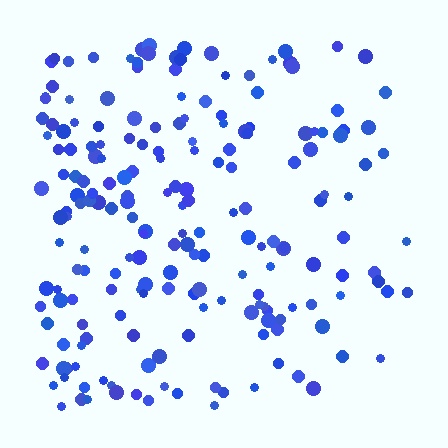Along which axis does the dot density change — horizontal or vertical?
Horizontal.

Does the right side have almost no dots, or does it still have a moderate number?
Still a moderate number, just noticeably fewer than the left.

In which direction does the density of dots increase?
From right to left, with the left side densest.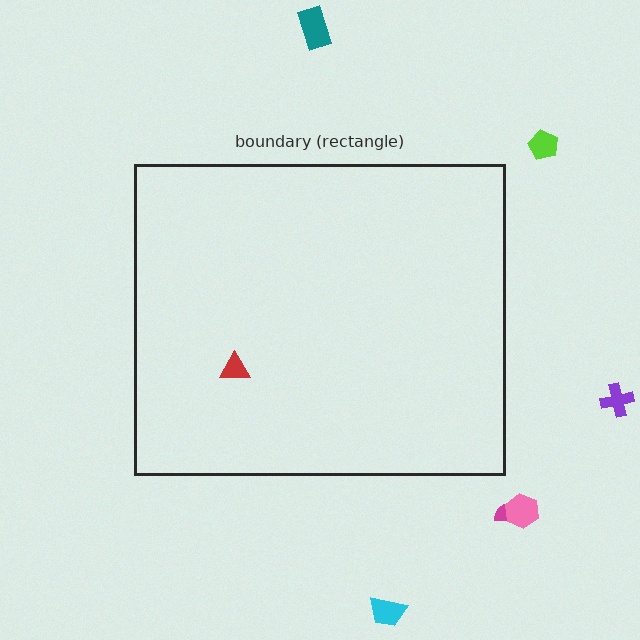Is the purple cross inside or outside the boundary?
Outside.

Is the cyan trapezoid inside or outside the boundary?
Outside.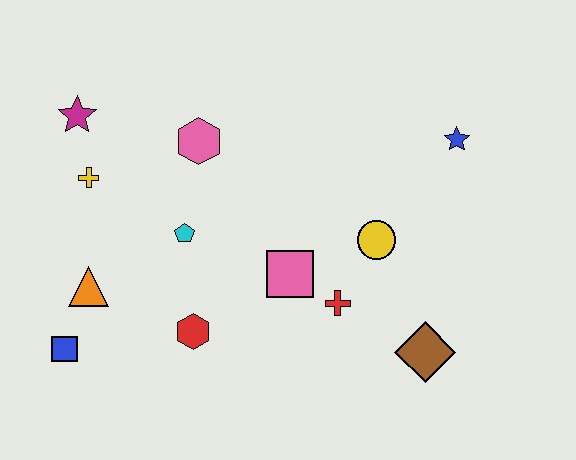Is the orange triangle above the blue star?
No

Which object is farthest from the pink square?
The magenta star is farthest from the pink square.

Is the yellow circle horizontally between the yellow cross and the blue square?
No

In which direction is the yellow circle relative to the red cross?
The yellow circle is above the red cross.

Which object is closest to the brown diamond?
The red cross is closest to the brown diamond.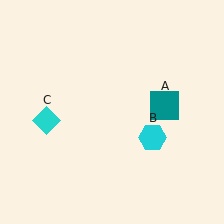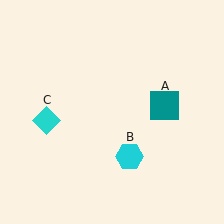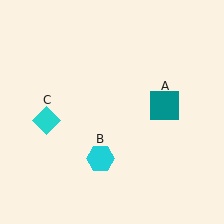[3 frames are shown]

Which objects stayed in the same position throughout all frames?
Teal square (object A) and cyan diamond (object C) remained stationary.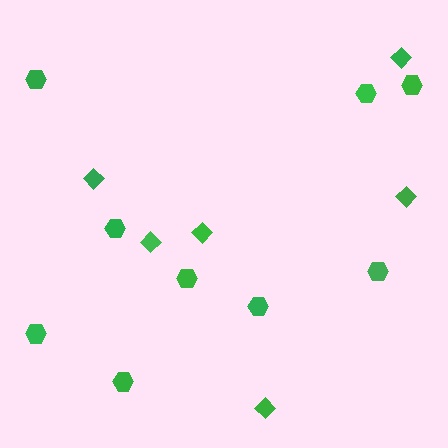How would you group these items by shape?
There are 2 groups: one group of diamonds (6) and one group of hexagons (9).